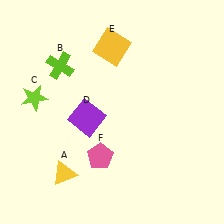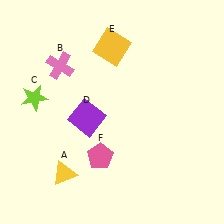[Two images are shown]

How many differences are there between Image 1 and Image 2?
There is 1 difference between the two images.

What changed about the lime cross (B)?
In Image 1, B is lime. In Image 2, it changed to pink.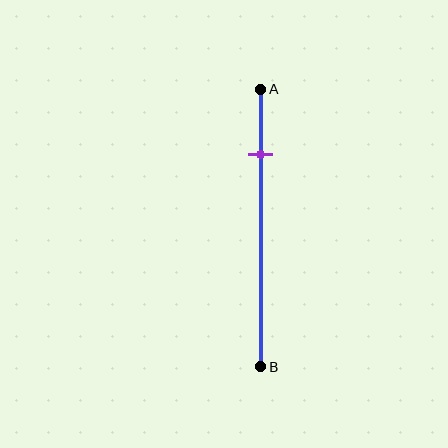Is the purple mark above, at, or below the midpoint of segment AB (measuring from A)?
The purple mark is above the midpoint of segment AB.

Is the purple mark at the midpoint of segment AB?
No, the mark is at about 25% from A, not at the 50% midpoint.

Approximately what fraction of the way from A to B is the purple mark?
The purple mark is approximately 25% of the way from A to B.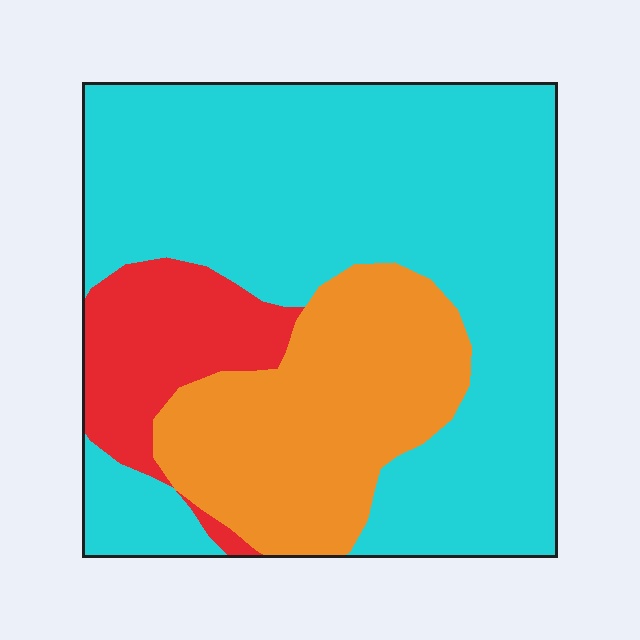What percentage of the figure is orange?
Orange takes up about one quarter (1/4) of the figure.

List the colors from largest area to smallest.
From largest to smallest: cyan, orange, red.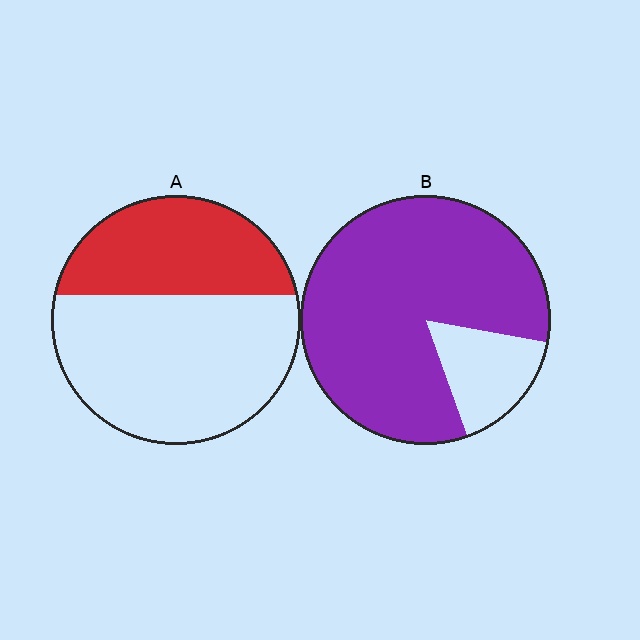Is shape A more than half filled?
No.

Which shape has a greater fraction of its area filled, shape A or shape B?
Shape B.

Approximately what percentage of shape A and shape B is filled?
A is approximately 35% and B is approximately 85%.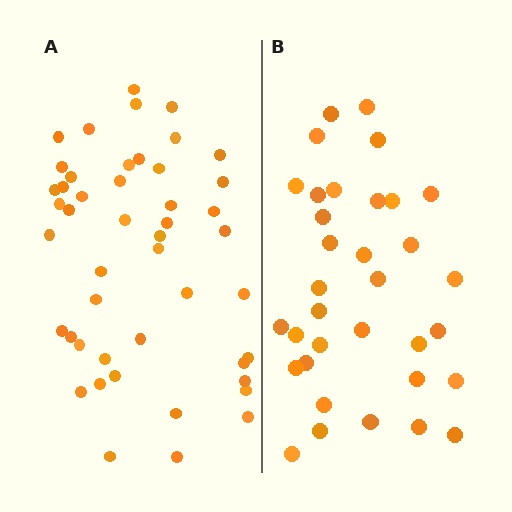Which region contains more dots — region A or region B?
Region A (the left region) has more dots.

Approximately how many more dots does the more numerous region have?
Region A has approximately 15 more dots than region B.